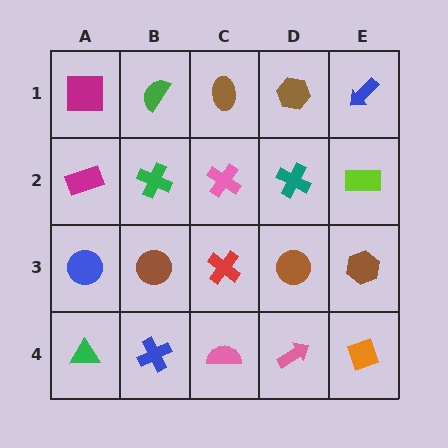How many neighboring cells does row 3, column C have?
4.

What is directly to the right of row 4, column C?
A pink arrow.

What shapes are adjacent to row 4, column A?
A blue circle (row 3, column A), a blue cross (row 4, column B).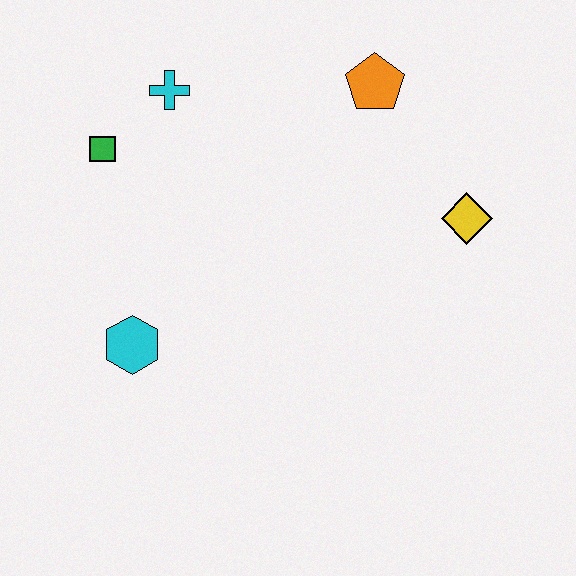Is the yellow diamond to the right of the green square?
Yes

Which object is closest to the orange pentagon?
The yellow diamond is closest to the orange pentagon.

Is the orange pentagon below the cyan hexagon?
No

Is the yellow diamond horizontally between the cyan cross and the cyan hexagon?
No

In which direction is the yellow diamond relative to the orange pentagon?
The yellow diamond is below the orange pentagon.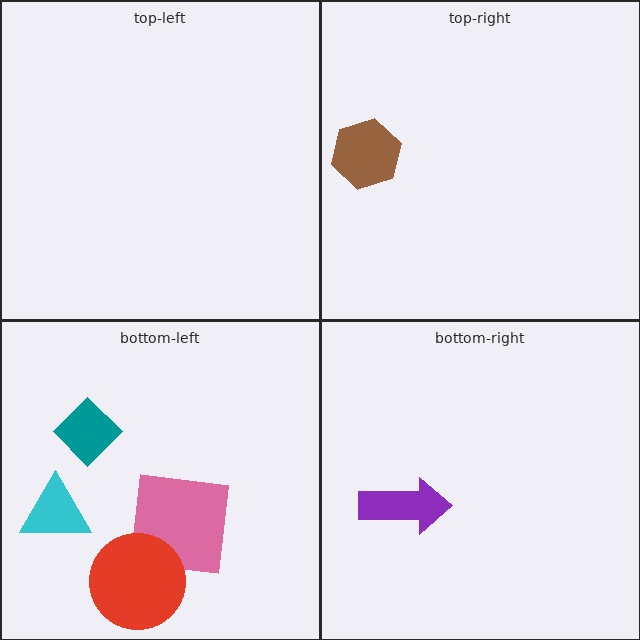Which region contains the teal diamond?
The bottom-left region.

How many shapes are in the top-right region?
1.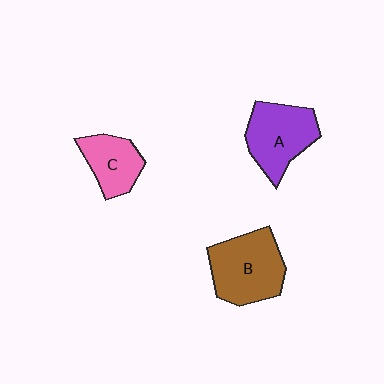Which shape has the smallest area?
Shape C (pink).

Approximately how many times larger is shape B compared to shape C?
Approximately 1.6 times.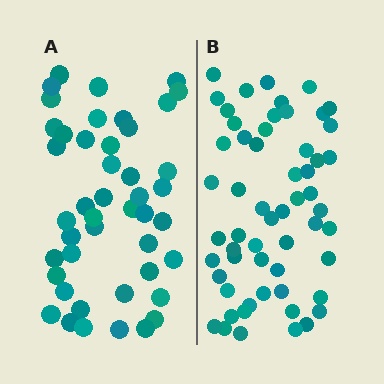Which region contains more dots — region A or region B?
Region B (the right region) has more dots.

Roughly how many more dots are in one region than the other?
Region B has roughly 12 or so more dots than region A.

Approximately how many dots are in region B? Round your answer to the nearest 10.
About 60 dots. (The exact count is 57, which rounds to 60.)